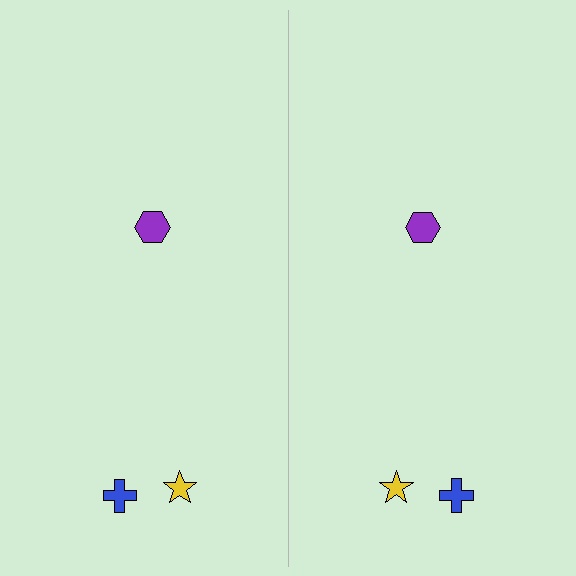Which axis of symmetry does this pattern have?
The pattern has a vertical axis of symmetry running through the center of the image.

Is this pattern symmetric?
Yes, this pattern has bilateral (reflection) symmetry.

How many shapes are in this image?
There are 6 shapes in this image.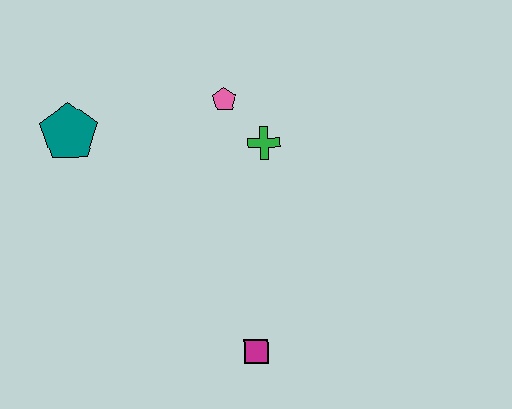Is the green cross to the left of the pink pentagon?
No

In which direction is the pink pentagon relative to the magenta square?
The pink pentagon is above the magenta square.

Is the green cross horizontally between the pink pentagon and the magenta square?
No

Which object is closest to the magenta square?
The green cross is closest to the magenta square.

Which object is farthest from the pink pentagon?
The magenta square is farthest from the pink pentagon.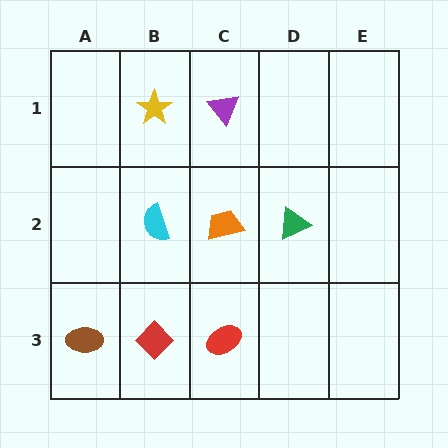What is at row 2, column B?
A cyan semicircle.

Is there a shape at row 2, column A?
No, that cell is empty.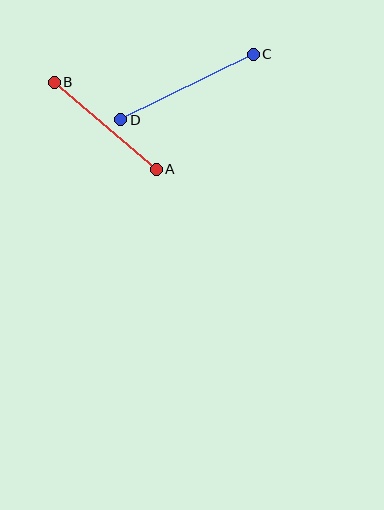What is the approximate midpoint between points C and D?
The midpoint is at approximately (187, 87) pixels.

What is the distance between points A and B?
The distance is approximately 134 pixels.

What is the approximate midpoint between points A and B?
The midpoint is at approximately (105, 126) pixels.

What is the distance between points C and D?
The distance is approximately 148 pixels.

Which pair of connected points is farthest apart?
Points C and D are farthest apart.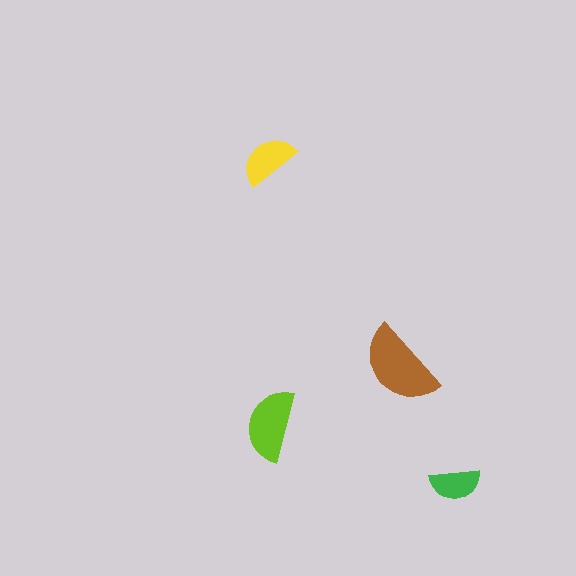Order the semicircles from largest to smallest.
the brown one, the lime one, the yellow one, the green one.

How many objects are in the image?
There are 4 objects in the image.